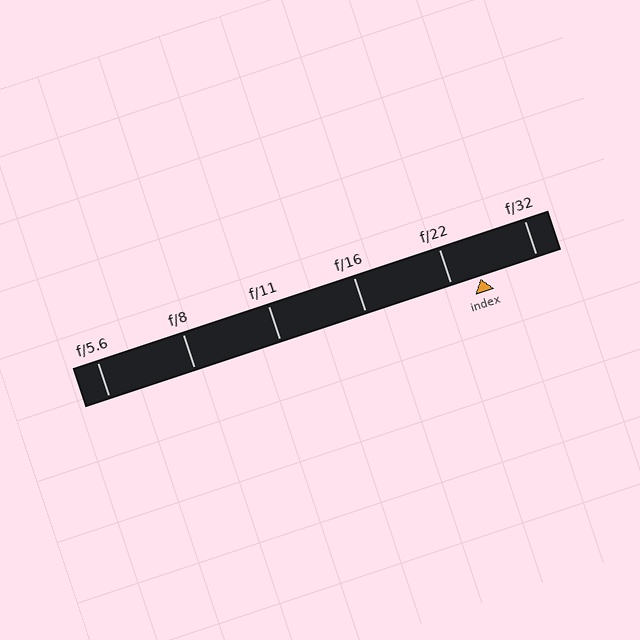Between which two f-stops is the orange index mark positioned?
The index mark is between f/22 and f/32.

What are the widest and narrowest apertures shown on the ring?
The widest aperture shown is f/5.6 and the narrowest is f/32.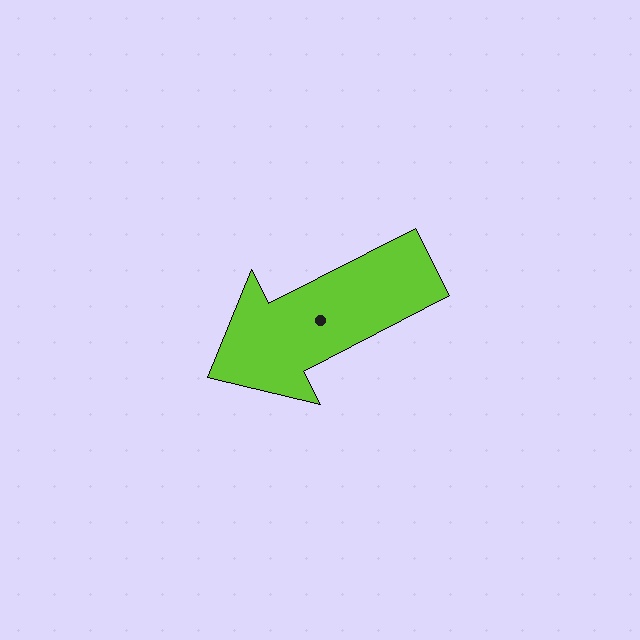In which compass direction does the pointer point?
Southwest.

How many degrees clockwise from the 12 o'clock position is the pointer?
Approximately 243 degrees.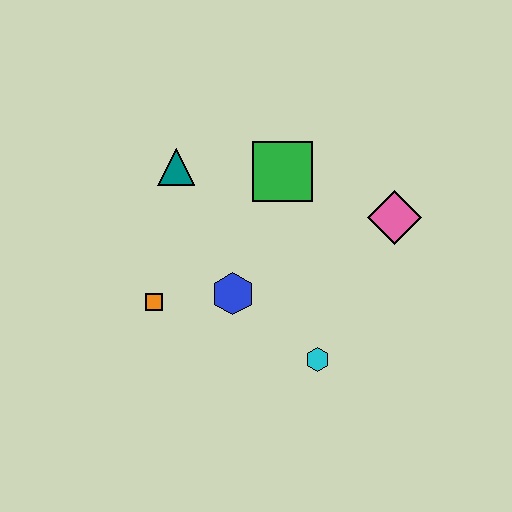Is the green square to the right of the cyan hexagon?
No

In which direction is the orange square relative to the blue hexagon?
The orange square is to the left of the blue hexagon.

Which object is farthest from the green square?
The cyan hexagon is farthest from the green square.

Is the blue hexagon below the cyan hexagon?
No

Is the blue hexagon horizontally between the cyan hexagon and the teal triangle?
Yes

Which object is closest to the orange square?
The blue hexagon is closest to the orange square.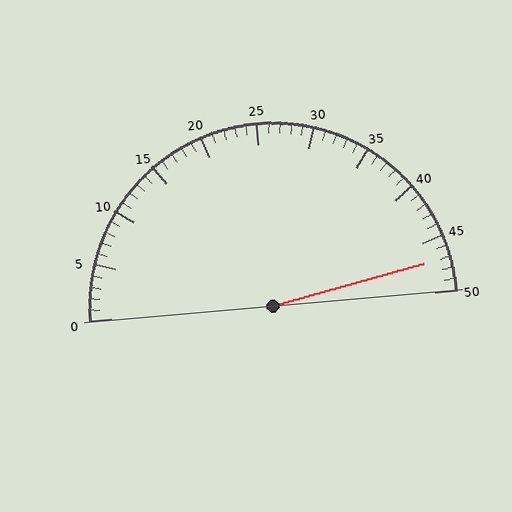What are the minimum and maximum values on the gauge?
The gauge ranges from 0 to 50.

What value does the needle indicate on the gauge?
The needle indicates approximately 47.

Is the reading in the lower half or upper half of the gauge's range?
The reading is in the upper half of the range (0 to 50).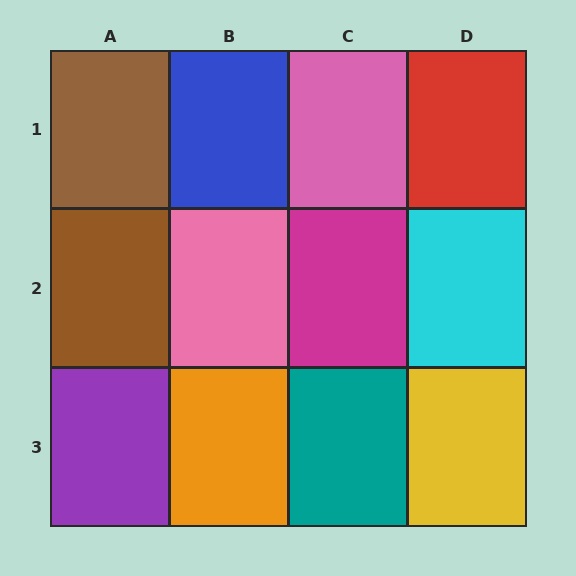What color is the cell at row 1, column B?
Blue.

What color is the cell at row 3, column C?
Teal.